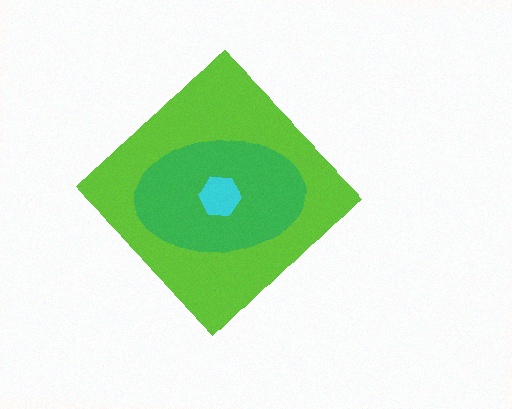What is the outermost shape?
The lime diamond.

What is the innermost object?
The cyan hexagon.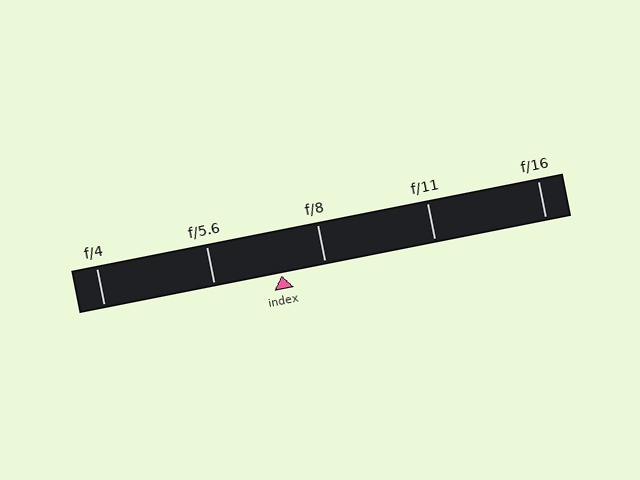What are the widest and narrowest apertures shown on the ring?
The widest aperture shown is f/4 and the narrowest is f/16.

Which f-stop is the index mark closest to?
The index mark is closest to f/8.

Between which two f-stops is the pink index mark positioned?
The index mark is between f/5.6 and f/8.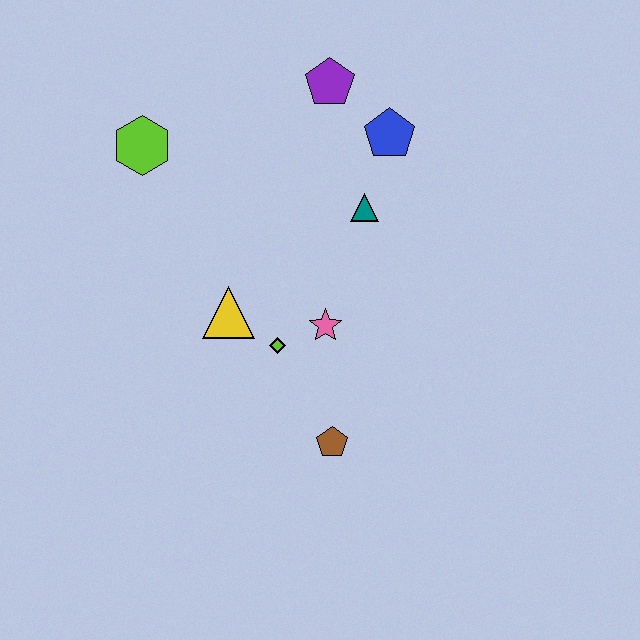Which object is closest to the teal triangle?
The blue pentagon is closest to the teal triangle.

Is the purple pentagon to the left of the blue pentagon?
Yes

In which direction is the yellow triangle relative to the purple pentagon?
The yellow triangle is below the purple pentagon.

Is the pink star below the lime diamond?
No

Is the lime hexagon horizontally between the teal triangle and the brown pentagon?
No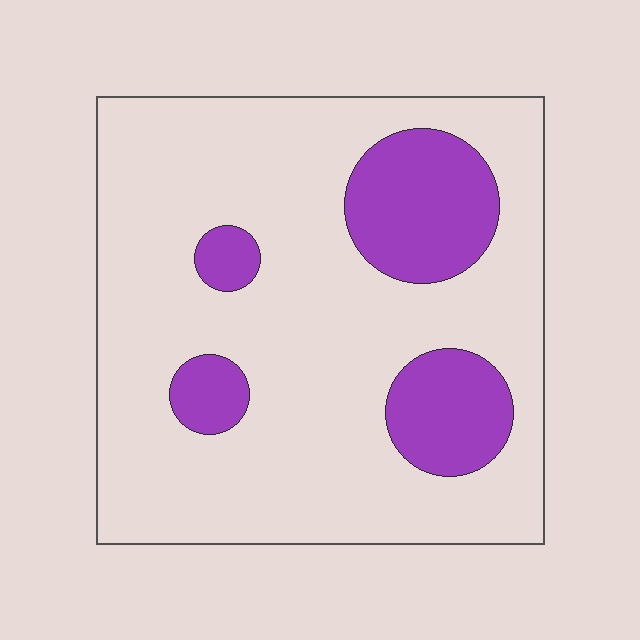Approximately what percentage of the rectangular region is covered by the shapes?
Approximately 20%.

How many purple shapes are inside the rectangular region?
4.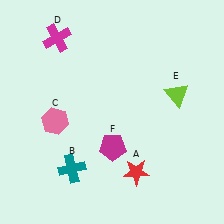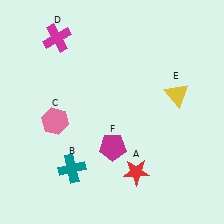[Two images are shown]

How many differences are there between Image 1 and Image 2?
There is 1 difference between the two images.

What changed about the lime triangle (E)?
In Image 1, E is lime. In Image 2, it changed to yellow.